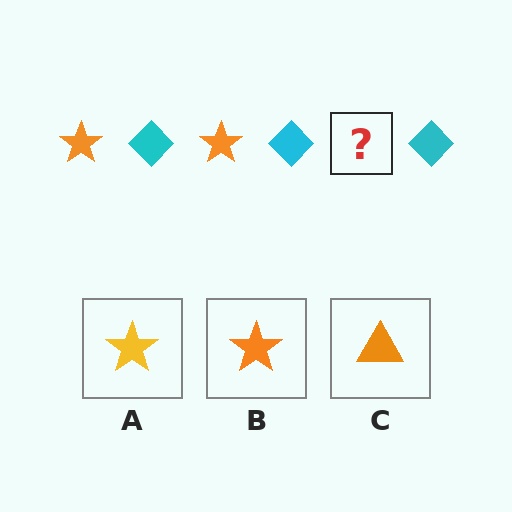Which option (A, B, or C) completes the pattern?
B.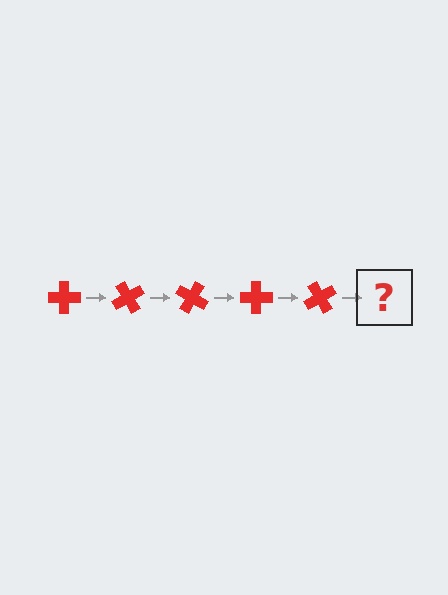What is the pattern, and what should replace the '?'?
The pattern is that the cross rotates 60 degrees each step. The '?' should be a red cross rotated 300 degrees.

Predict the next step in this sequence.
The next step is a red cross rotated 300 degrees.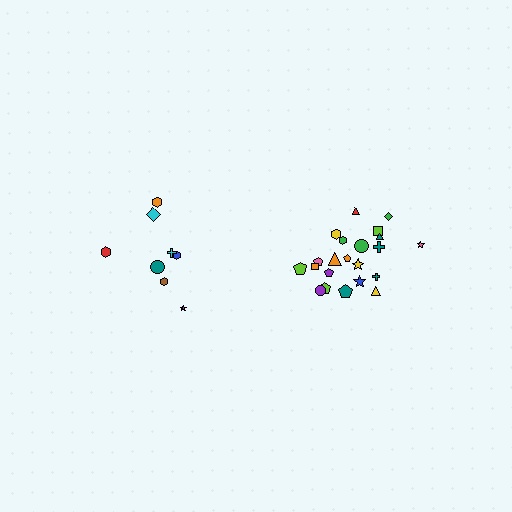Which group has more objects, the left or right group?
The right group.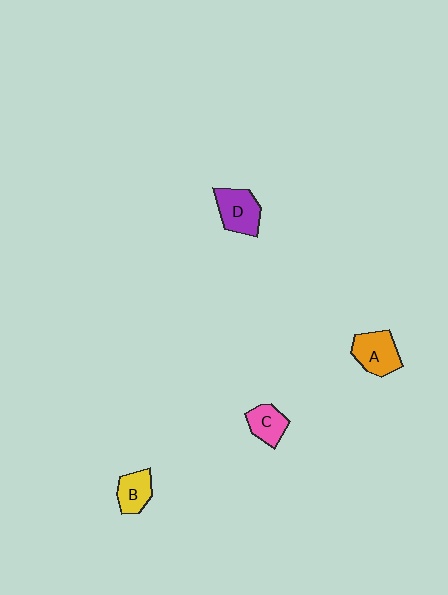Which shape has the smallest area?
Shape C (pink).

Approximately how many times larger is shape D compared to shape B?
Approximately 1.3 times.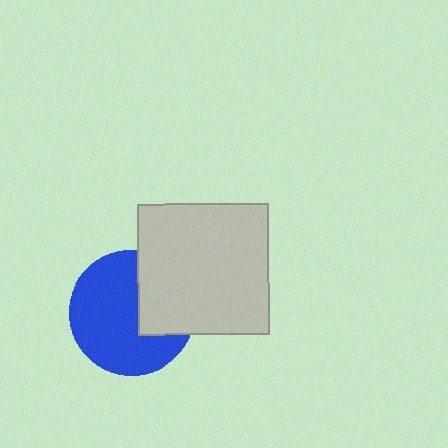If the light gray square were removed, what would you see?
You would see the complete blue circle.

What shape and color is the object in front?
The object in front is a light gray square.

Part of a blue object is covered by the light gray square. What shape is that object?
It is a circle.